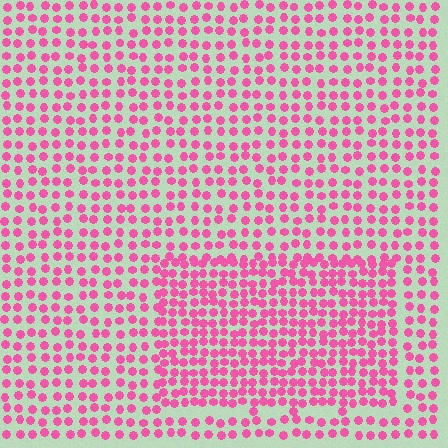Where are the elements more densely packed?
The elements are more densely packed inside the rectangle boundary.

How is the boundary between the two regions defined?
The boundary is defined by a change in element density (approximately 1.6x ratio). All elements are the same color, size, and shape.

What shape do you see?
I see a rectangle.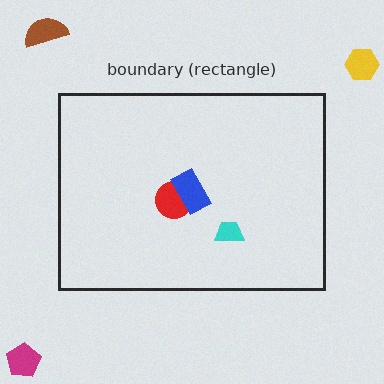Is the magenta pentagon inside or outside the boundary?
Outside.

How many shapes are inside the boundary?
3 inside, 3 outside.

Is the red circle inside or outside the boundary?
Inside.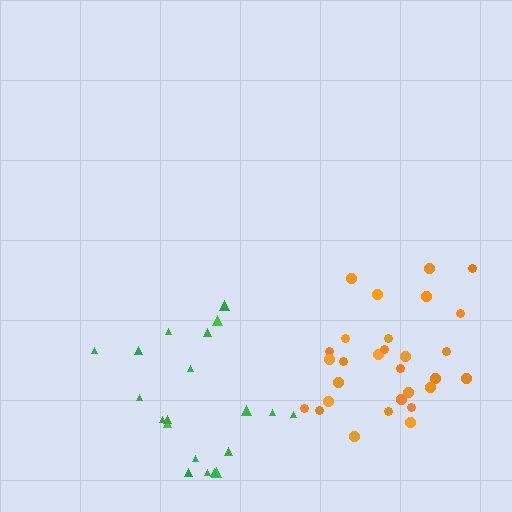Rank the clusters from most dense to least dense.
orange, green.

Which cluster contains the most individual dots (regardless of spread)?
Orange (29).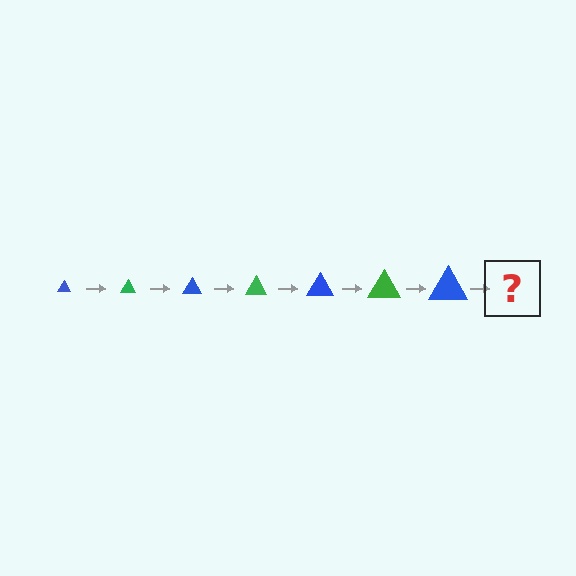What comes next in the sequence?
The next element should be a green triangle, larger than the previous one.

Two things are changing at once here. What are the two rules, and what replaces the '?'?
The two rules are that the triangle grows larger each step and the color cycles through blue and green. The '?' should be a green triangle, larger than the previous one.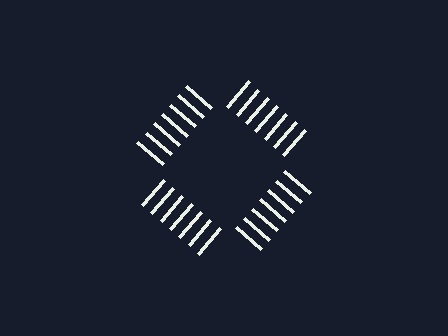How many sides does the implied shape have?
4 sides — the line-ends trace a square.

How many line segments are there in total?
28 — 7 along each of the 4 edges.